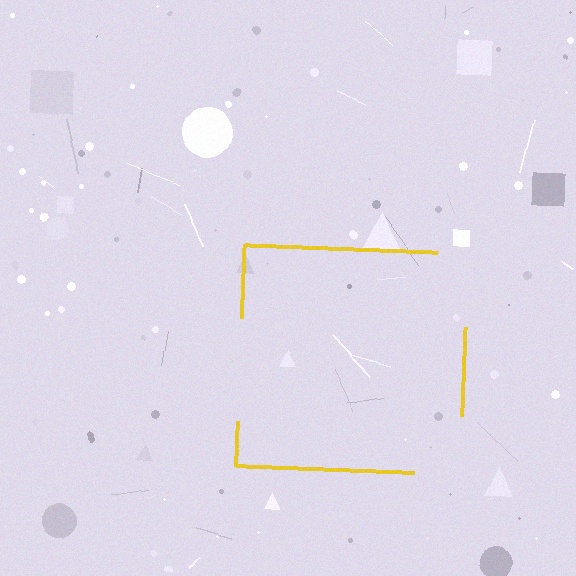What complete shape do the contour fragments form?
The contour fragments form a square.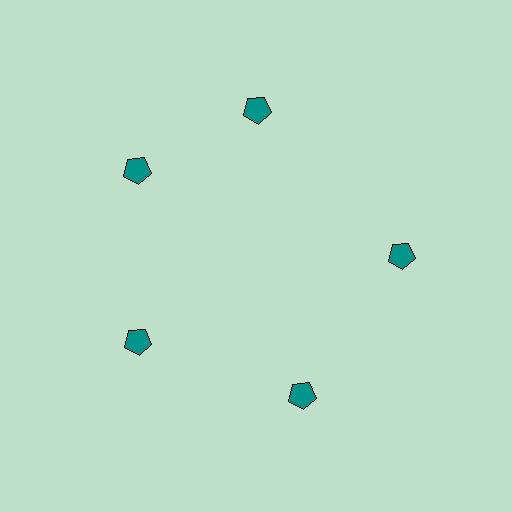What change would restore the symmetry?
The symmetry would be restored by rotating it back into even spacing with its neighbors so that all 5 pentagons sit at equal angles and equal distance from the center.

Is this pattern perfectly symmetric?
No. The 5 teal pentagons are arranged in a ring, but one element near the 1 o'clock position is rotated out of alignment along the ring, breaking the 5-fold rotational symmetry.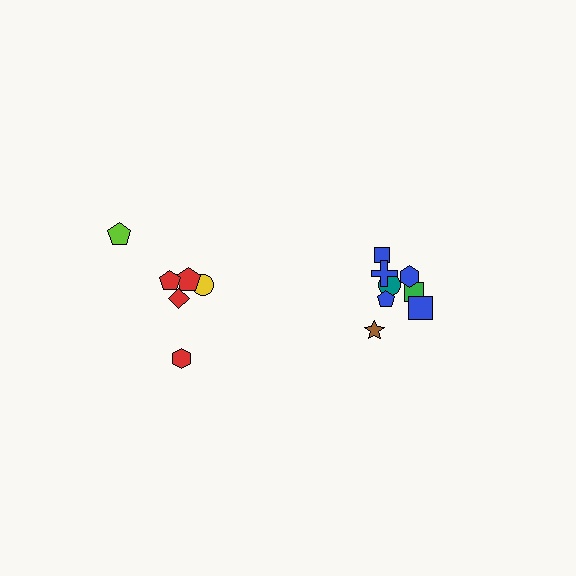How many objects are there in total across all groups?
There are 14 objects.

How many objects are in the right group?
There are 8 objects.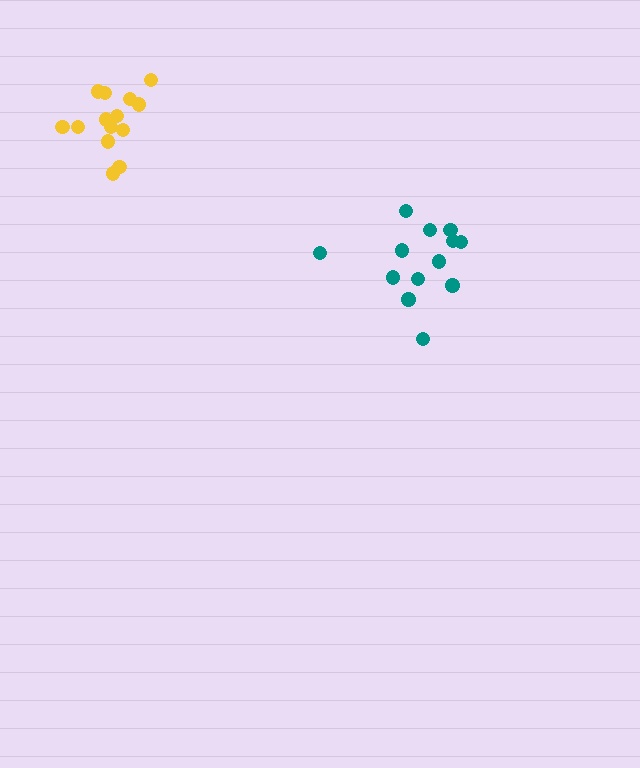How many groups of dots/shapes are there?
There are 2 groups.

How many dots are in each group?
Group 1: 15 dots, Group 2: 13 dots (28 total).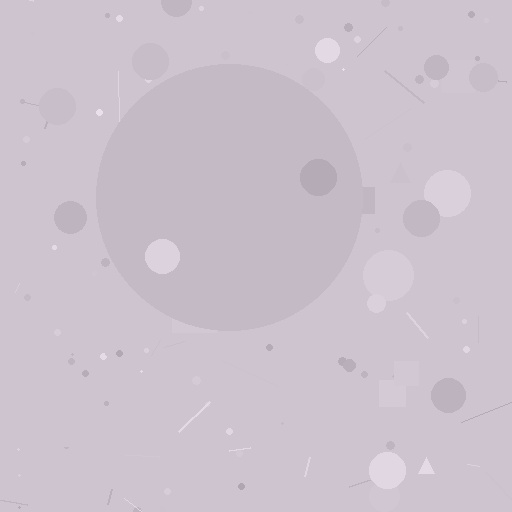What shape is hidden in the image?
A circle is hidden in the image.